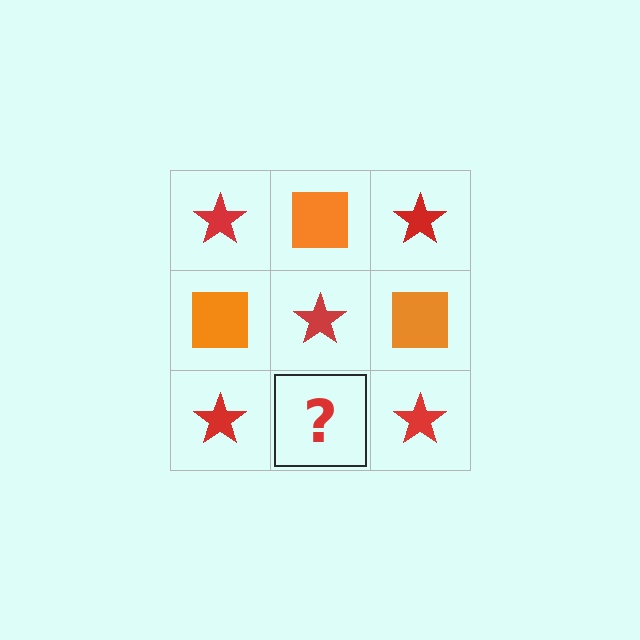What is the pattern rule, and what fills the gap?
The rule is that it alternates red star and orange square in a checkerboard pattern. The gap should be filled with an orange square.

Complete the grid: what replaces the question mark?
The question mark should be replaced with an orange square.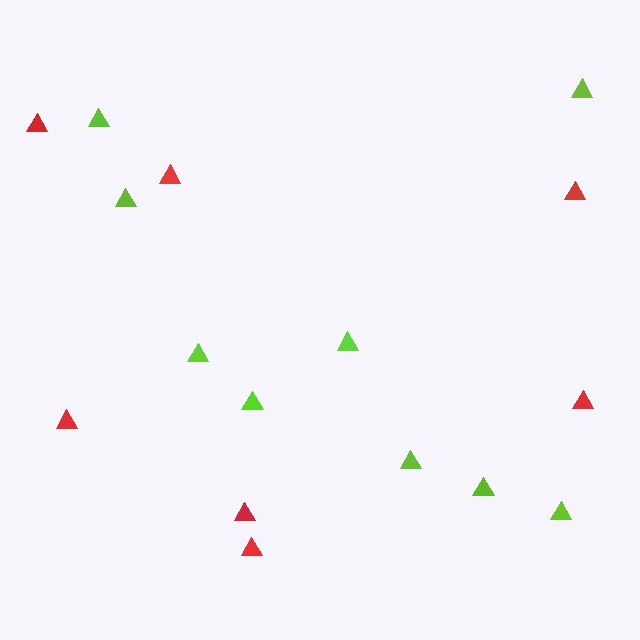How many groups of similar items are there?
There are 2 groups: one group of red triangles (7) and one group of lime triangles (9).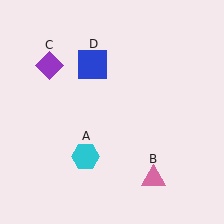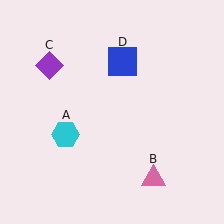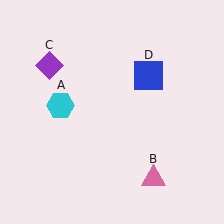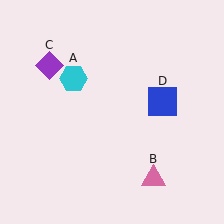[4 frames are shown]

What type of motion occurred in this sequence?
The cyan hexagon (object A), blue square (object D) rotated clockwise around the center of the scene.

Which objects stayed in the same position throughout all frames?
Pink triangle (object B) and purple diamond (object C) remained stationary.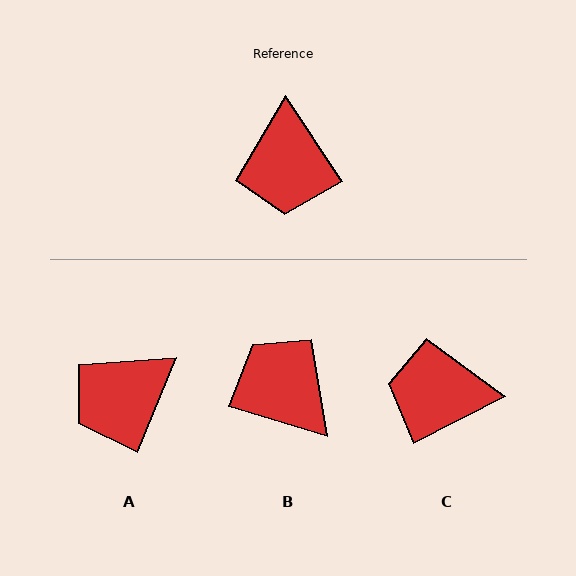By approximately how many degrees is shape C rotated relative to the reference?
Approximately 96 degrees clockwise.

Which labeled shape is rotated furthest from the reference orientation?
B, about 140 degrees away.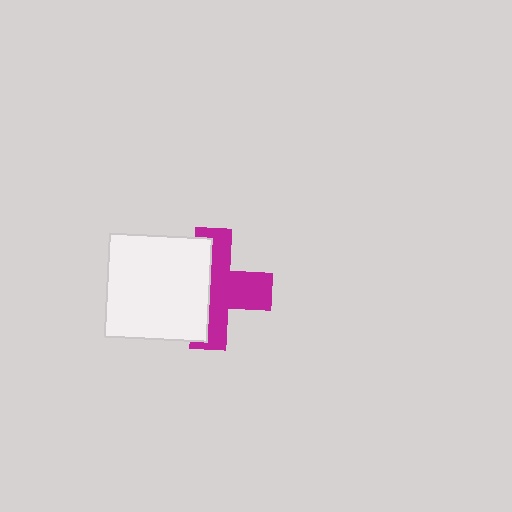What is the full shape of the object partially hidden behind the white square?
The partially hidden object is a magenta cross.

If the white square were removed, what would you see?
You would see the complete magenta cross.